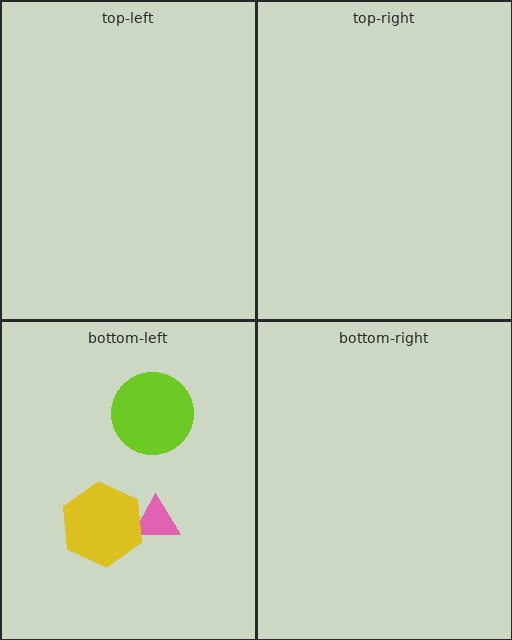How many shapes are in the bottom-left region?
3.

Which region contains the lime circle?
The bottom-left region.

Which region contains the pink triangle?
The bottom-left region.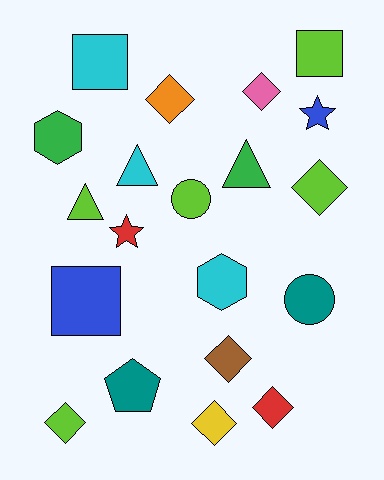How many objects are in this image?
There are 20 objects.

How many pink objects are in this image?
There is 1 pink object.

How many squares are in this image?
There are 3 squares.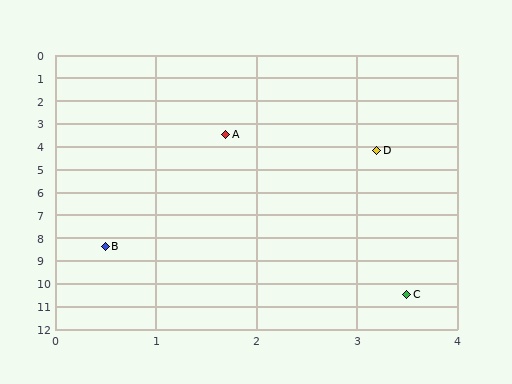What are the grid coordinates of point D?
Point D is at approximately (3.2, 4.2).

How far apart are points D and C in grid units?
Points D and C are about 6.3 grid units apart.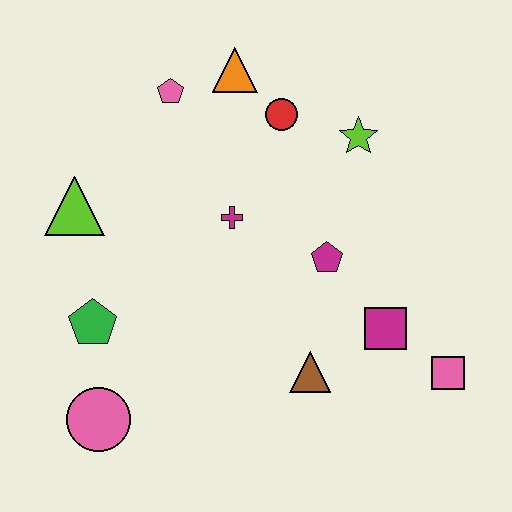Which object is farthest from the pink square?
The lime triangle is farthest from the pink square.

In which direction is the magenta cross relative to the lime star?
The magenta cross is to the left of the lime star.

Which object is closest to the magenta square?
The pink square is closest to the magenta square.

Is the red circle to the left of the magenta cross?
No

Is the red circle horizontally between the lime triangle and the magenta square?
Yes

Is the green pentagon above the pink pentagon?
No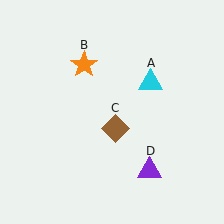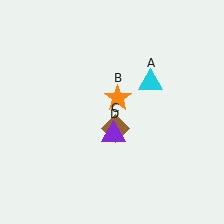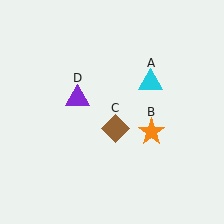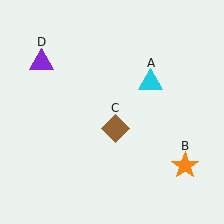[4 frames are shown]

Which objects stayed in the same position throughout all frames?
Cyan triangle (object A) and brown diamond (object C) remained stationary.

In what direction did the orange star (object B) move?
The orange star (object B) moved down and to the right.